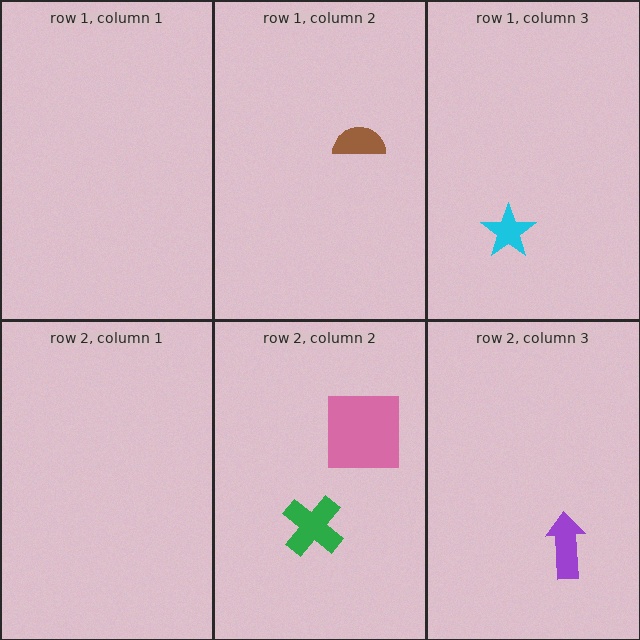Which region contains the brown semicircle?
The row 1, column 2 region.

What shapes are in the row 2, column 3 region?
The purple arrow.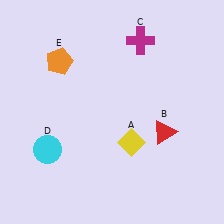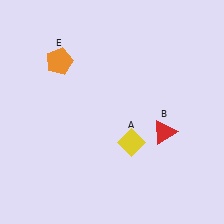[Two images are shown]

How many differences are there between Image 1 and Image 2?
There are 2 differences between the two images.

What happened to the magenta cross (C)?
The magenta cross (C) was removed in Image 2. It was in the top-right area of Image 1.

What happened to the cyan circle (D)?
The cyan circle (D) was removed in Image 2. It was in the bottom-left area of Image 1.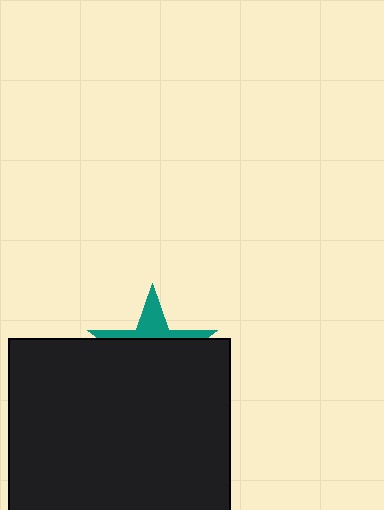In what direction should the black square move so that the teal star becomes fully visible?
The black square should move down. That is the shortest direction to clear the overlap and leave the teal star fully visible.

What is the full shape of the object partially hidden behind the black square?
The partially hidden object is a teal star.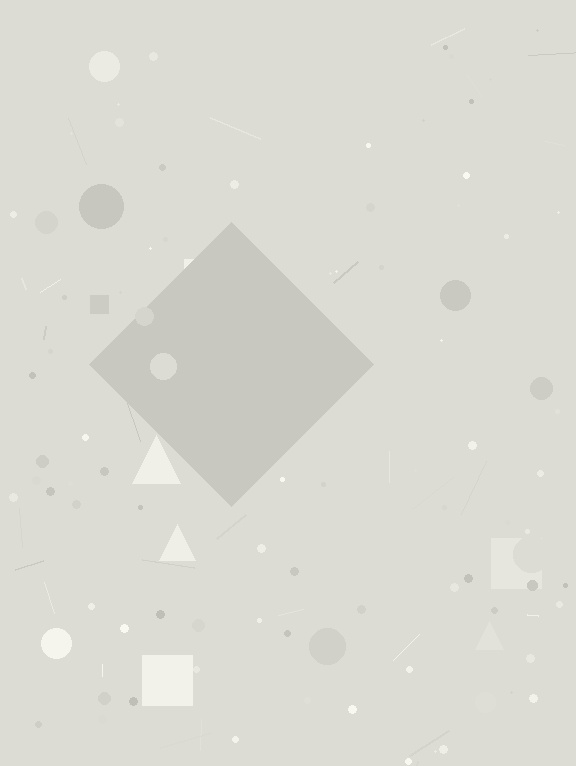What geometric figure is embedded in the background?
A diamond is embedded in the background.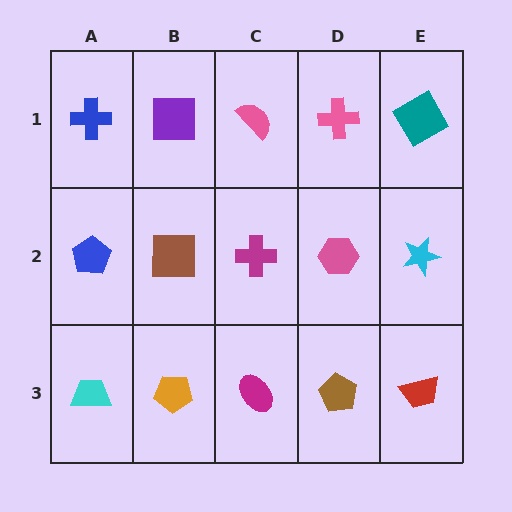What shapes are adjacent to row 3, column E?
A cyan star (row 2, column E), a brown pentagon (row 3, column D).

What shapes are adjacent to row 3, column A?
A blue pentagon (row 2, column A), an orange pentagon (row 3, column B).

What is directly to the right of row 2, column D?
A cyan star.